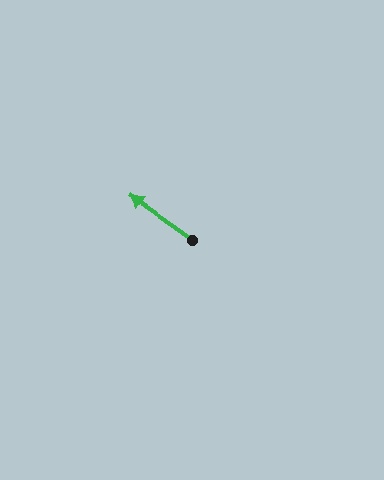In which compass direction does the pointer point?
Northwest.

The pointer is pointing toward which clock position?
Roughly 10 o'clock.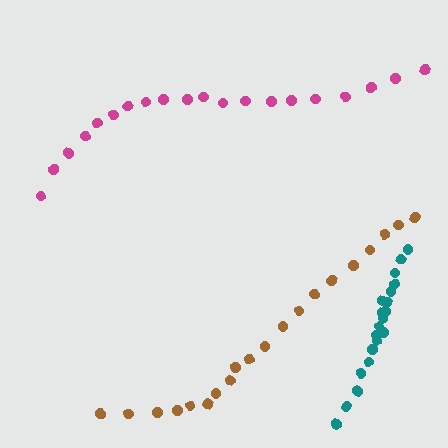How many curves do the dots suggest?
There are 3 distinct paths.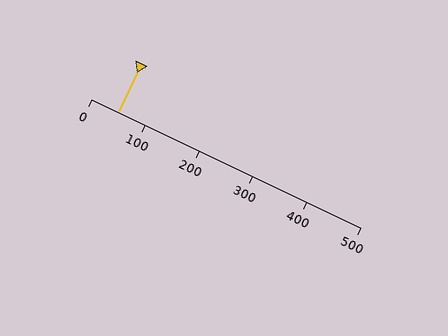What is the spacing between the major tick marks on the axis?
The major ticks are spaced 100 apart.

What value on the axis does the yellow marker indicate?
The marker indicates approximately 50.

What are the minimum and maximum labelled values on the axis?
The axis runs from 0 to 500.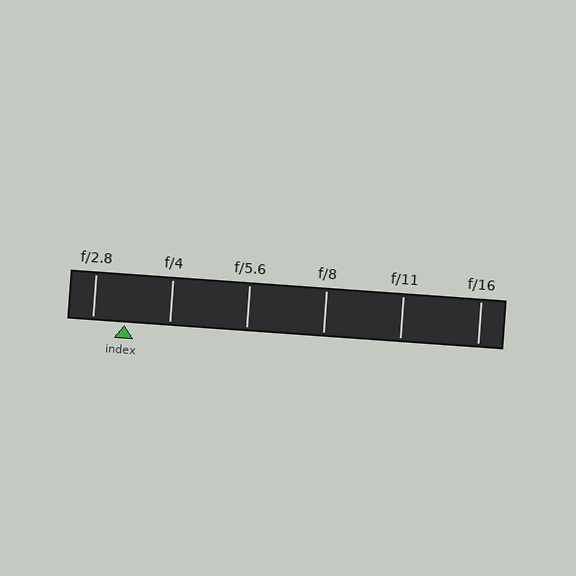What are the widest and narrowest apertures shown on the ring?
The widest aperture shown is f/2.8 and the narrowest is f/16.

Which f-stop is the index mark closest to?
The index mark is closest to f/2.8.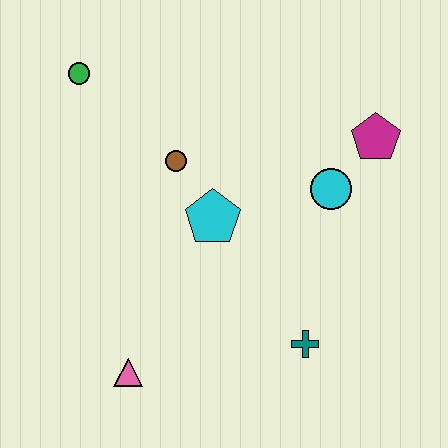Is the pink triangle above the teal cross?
No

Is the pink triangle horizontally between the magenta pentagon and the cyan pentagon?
No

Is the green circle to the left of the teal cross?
Yes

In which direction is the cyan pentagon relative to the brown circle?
The cyan pentagon is below the brown circle.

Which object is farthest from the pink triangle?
The magenta pentagon is farthest from the pink triangle.